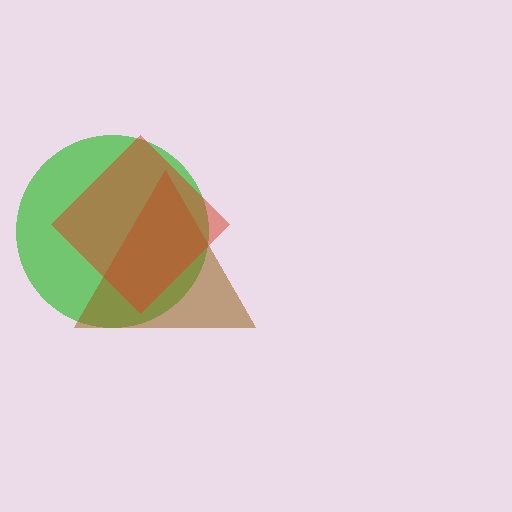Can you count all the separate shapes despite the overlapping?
Yes, there are 3 separate shapes.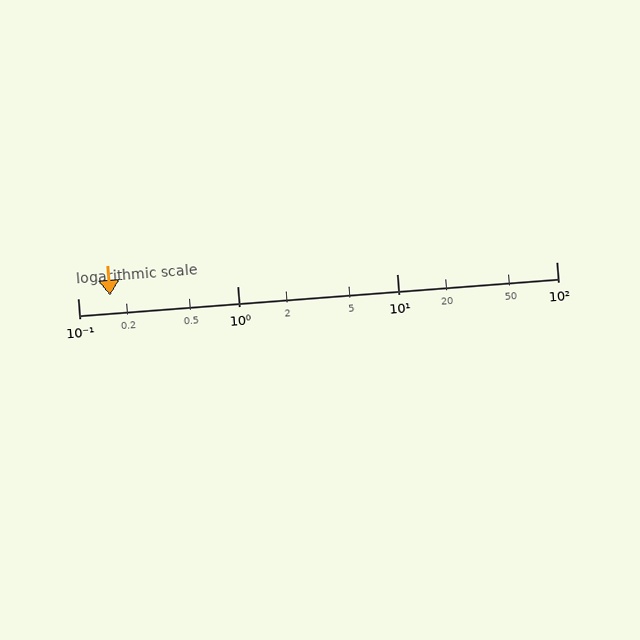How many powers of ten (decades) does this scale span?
The scale spans 3 decades, from 0.1 to 100.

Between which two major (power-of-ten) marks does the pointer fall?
The pointer is between 0.1 and 1.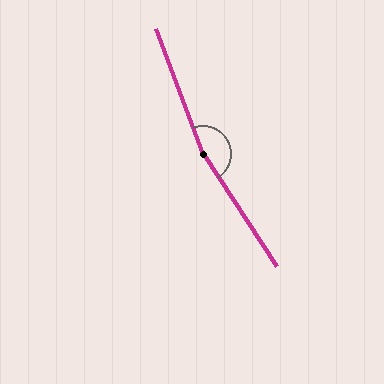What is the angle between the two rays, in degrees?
Approximately 167 degrees.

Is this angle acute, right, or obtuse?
It is obtuse.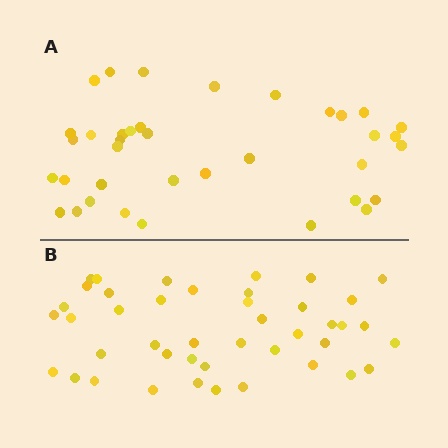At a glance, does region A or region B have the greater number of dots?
Region B (the bottom region) has more dots.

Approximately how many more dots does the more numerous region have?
Region B has about 6 more dots than region A.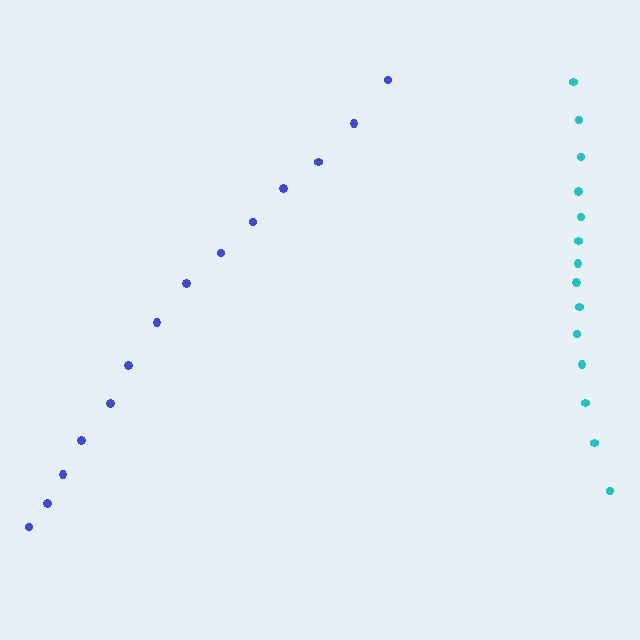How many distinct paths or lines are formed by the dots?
There are 2 distinct paths.